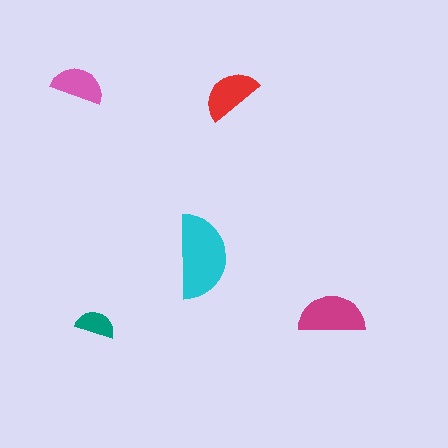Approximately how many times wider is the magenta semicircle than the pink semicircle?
About 1.5 times wider.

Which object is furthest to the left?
The pink semicircle is leftmost.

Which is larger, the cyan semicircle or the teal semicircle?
The cyan one.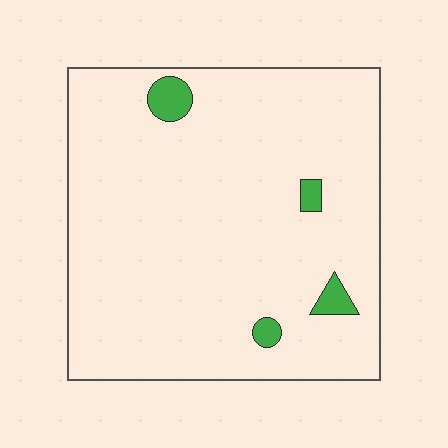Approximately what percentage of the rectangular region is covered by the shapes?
Approximately 5%.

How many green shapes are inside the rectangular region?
4.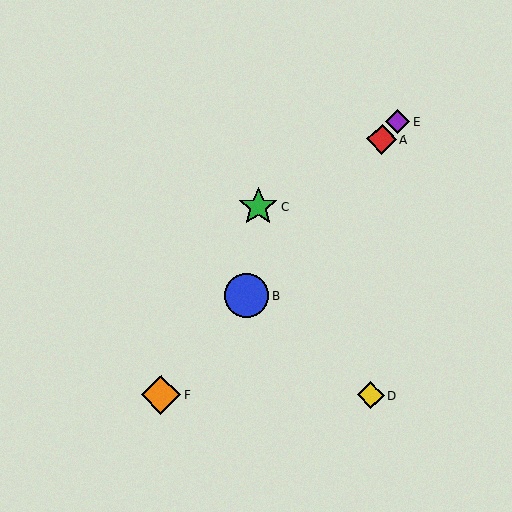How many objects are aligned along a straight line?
4 objects (A, B, E, F) are aligned along a straight line.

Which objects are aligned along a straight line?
Objects A, B, E, F are aligned along a straight line.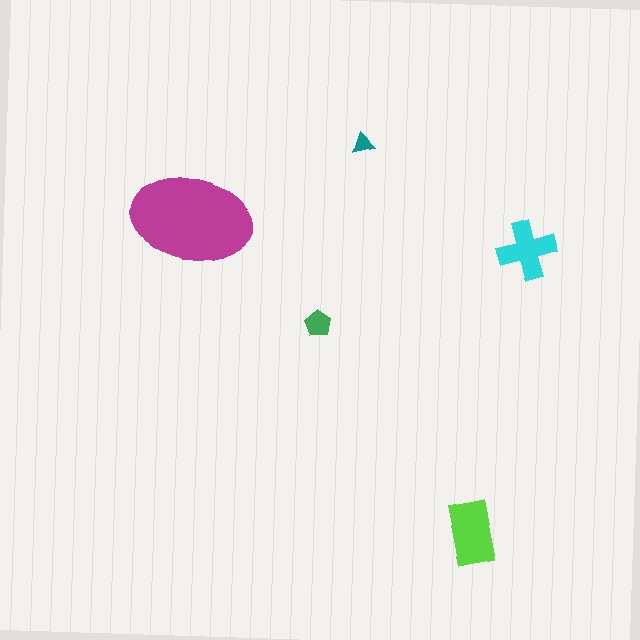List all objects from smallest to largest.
The teal triangle, the green pentagon, the cyan cross, the lime rectangle, the magenta ellipse.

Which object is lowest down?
The lime rectangle is bottommost.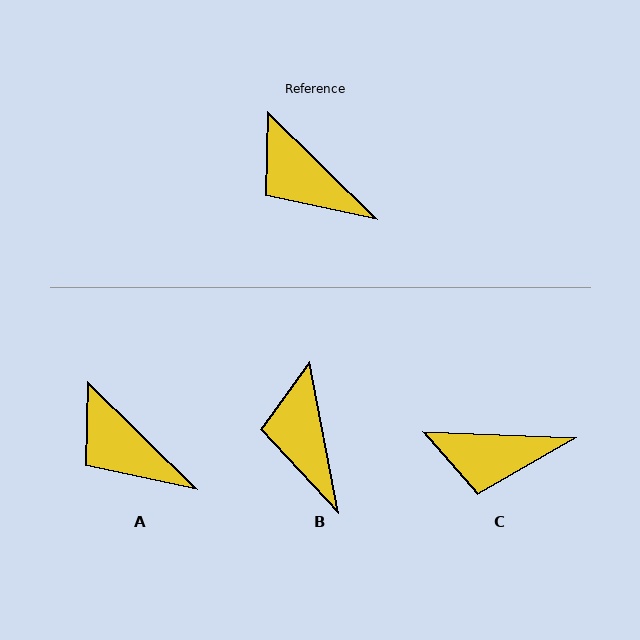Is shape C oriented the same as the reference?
No, it is off by about 42 degrees.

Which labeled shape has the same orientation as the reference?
A.